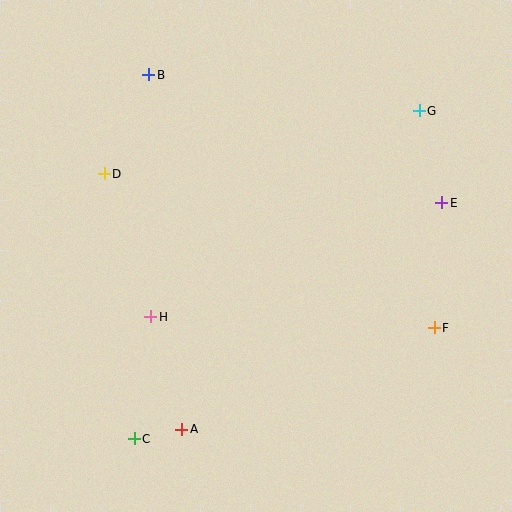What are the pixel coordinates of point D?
Point D is at (104, 174).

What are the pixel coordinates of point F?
Point F is at (434, 328).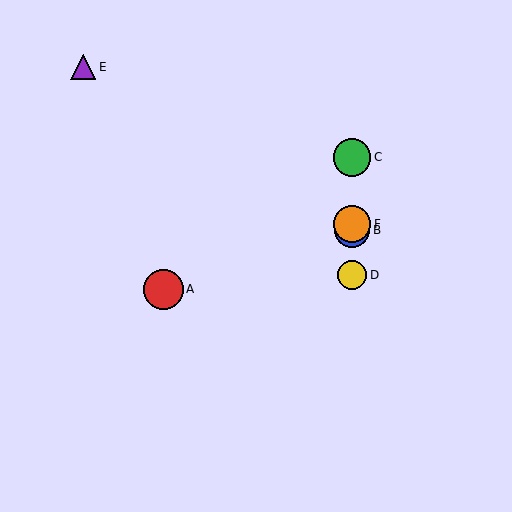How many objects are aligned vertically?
4 objects (B, C, D, F) are aligned vertically.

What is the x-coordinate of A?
Object A is at x≈163.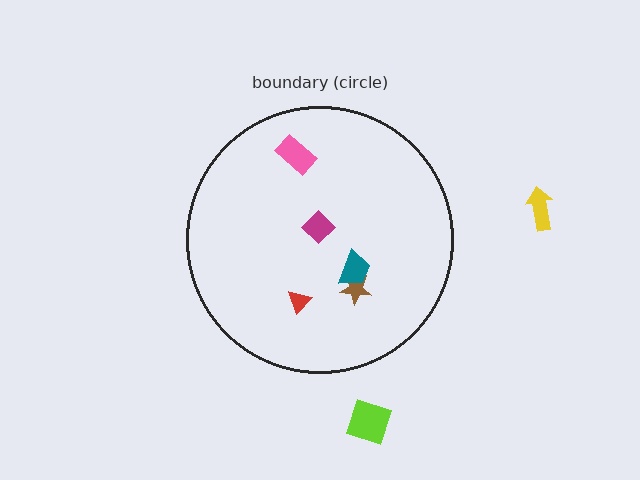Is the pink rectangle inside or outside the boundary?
Inside.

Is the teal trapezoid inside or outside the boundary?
Inside.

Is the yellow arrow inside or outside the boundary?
Outside.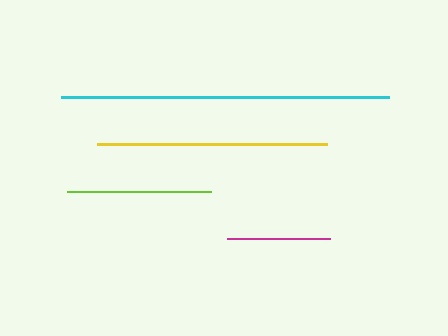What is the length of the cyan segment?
The cyan segment is approximately 328 pixels long.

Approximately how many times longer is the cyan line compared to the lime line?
The cyan line is approximately 2.3 times the length of the lime line.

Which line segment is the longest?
The cyan line is the longest at approximately 328 pixels.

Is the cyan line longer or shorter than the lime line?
The cyan line is longer than the lime line.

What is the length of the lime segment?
The lime segment is approximately 144 pixels long.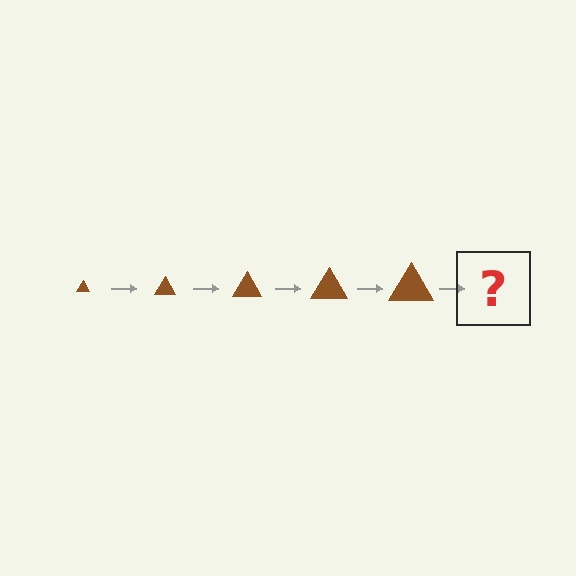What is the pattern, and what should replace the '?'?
The pattern is that the triangle gets progressively larger each step. The '?' should be a brown triangle, larger than the previous one.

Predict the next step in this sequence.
The next step is a brown triangle, larger than the previous one.